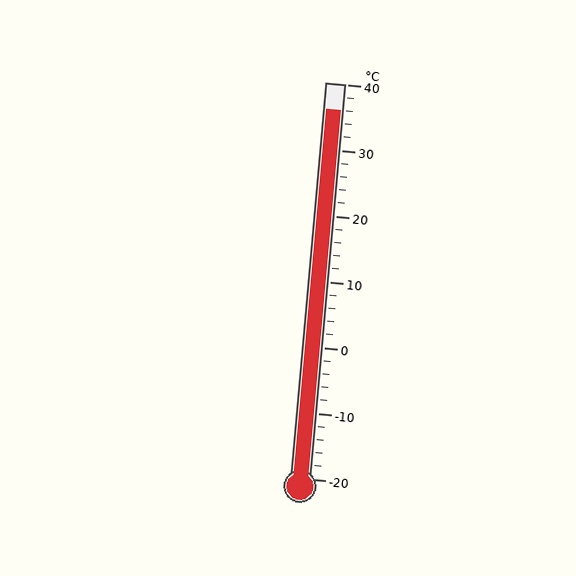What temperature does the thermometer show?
The thermometer shows approximately 36°C.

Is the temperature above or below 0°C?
The temperature is above 0°C.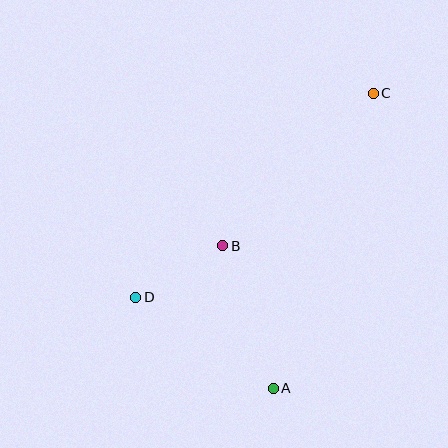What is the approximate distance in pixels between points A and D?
The distance between A and D is approximately 165 pixels.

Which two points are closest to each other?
Points B and D are closest to each other.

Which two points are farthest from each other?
Points C and D are farthest from each other.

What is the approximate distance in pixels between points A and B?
The distance between A and B is approximately 151 pixels.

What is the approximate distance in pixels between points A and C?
The distance between A and C is approximately 312 pixels.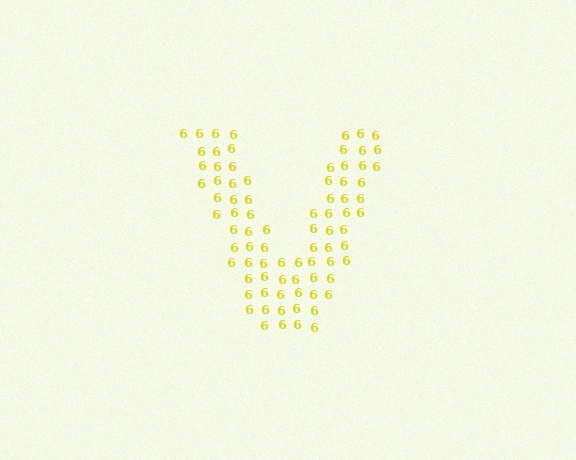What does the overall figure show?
The overall figure shows the letter V.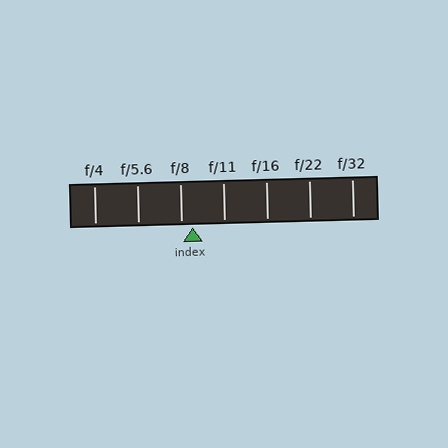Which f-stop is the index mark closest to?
The index mark is closest to f/8.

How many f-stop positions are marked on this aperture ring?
There are 7 f-stop positions marked.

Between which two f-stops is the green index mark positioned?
The index mark is between f/8 and f/11.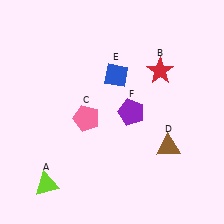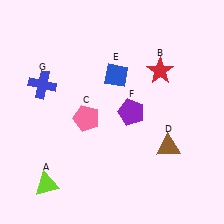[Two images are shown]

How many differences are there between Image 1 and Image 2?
There is 1 difference between the two images.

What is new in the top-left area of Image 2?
A blue cross (G) was added in the top-left area of Image 2.